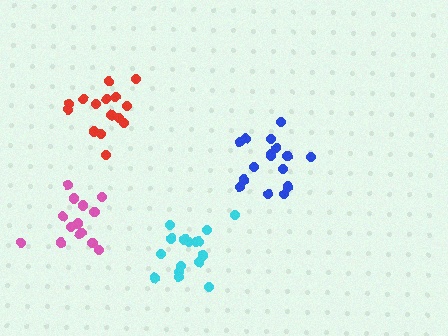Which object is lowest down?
The cyan cluster is bottommost.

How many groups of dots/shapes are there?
There are 4 groups.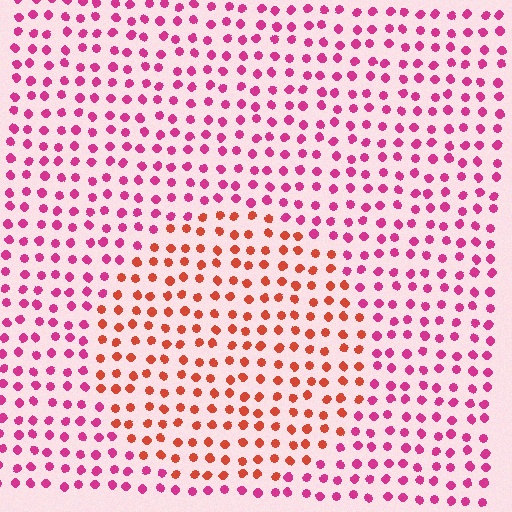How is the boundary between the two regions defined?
The boundary is defined purely by a slight shift in hue (about 42 degrees). Spacing, size, and orientation are identical on both sides.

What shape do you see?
I see a circle.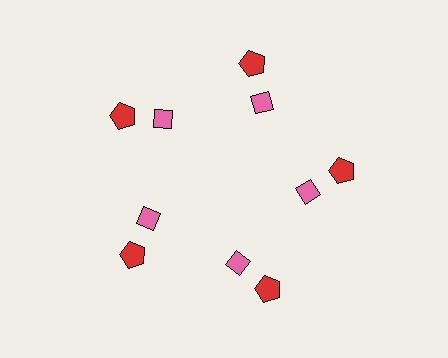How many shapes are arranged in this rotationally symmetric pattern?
There are 10 shapes, arranged in 5 groups of 2.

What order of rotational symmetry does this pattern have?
This pattern has 5-fold rotational symmetry.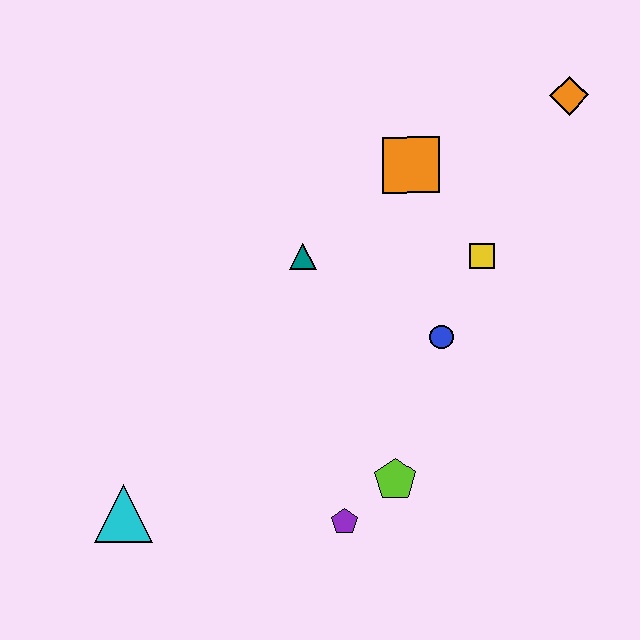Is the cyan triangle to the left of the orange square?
Yes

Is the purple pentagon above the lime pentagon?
No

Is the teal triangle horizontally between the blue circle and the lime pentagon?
No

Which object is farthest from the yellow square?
The cyan triangle is farthest from the yellow square.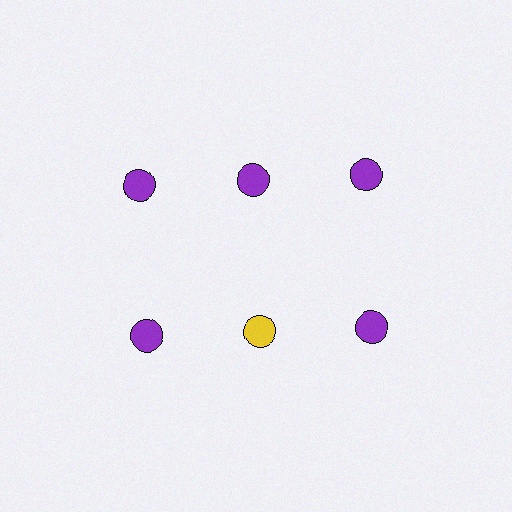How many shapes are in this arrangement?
There are 6 shapes arranged in a grid pattern.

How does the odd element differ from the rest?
It has a different color: yellow instead of purple.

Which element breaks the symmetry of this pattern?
The yellow circle in the second row, second from left column breaks the symmetry. All other shapes are purple circles.